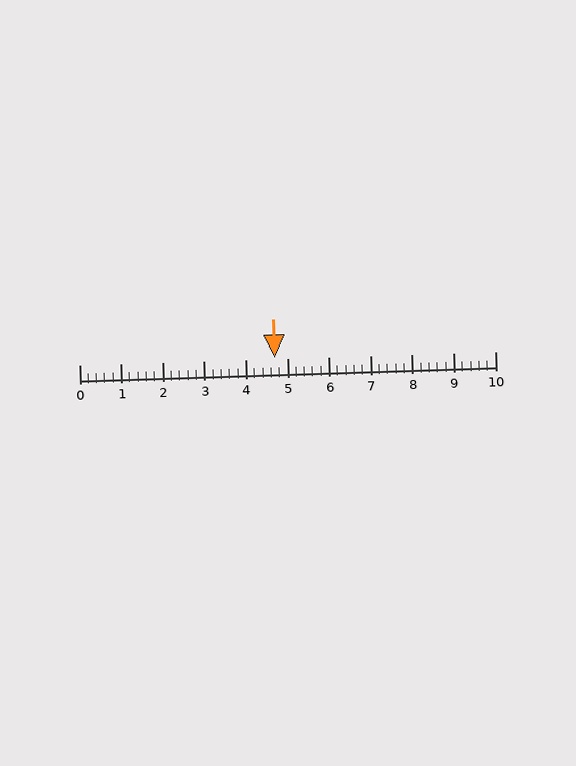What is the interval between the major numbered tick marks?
The major tick marks are spaced 1 units apart.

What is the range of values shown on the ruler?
The ruler shows values from 0 to 10.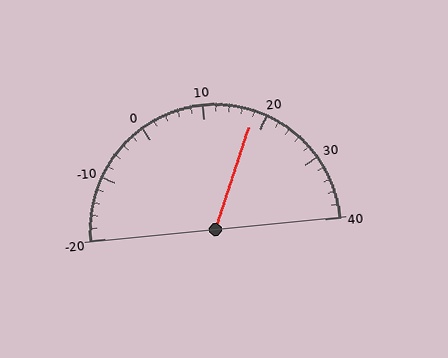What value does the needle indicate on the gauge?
The needle indicates approximately 18.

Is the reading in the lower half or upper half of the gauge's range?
The reading is in the upper half of the range (-20 to 40).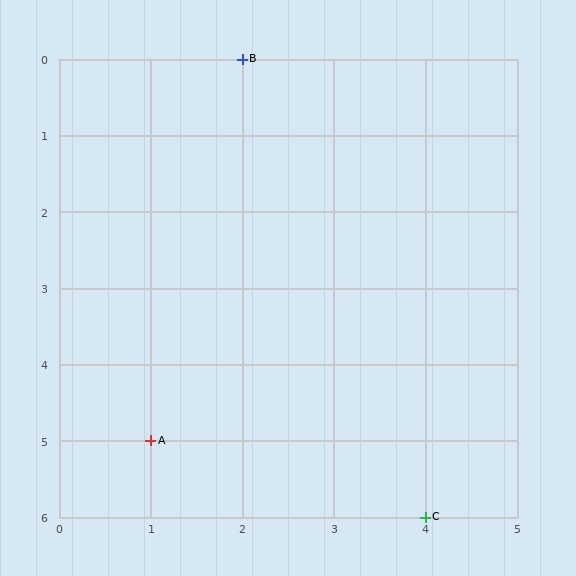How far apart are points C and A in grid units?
Points C and A are 3 columns and 1 row apart (about 3.2 grid units diagonally).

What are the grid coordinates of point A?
Point A is at grid coordinates (1, 5).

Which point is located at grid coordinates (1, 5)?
Point A is at (1, 5).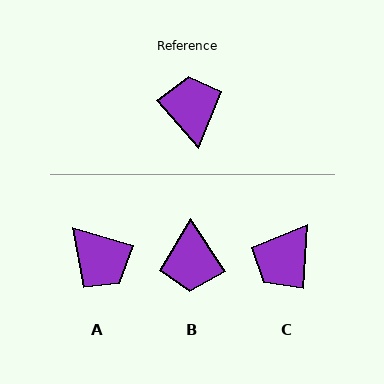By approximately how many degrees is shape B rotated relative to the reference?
Approximately 171 degrees counter-clockwise.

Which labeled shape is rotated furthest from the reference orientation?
B, about 171 degrees away.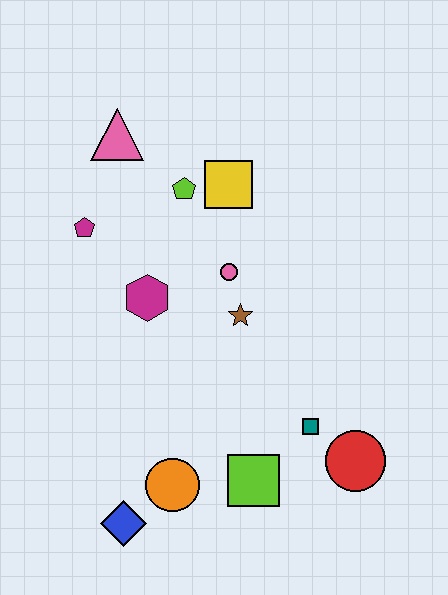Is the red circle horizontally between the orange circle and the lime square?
No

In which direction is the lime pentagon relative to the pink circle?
The lime pentagon is above the pink circle.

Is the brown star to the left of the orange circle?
No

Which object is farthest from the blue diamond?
The pink triangle is farthest from the blue diamond.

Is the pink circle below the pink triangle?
Yes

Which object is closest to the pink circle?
The brown star is closest to the pink circle.